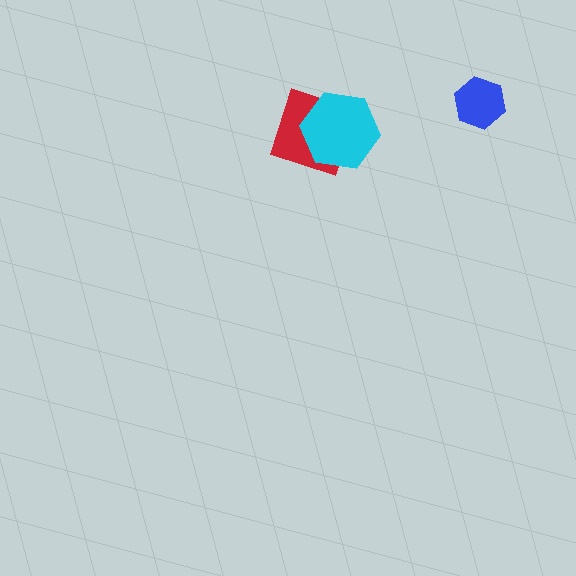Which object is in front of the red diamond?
The cyan hexagon is in front of the red diamond.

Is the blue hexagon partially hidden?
No, no other shape covers it.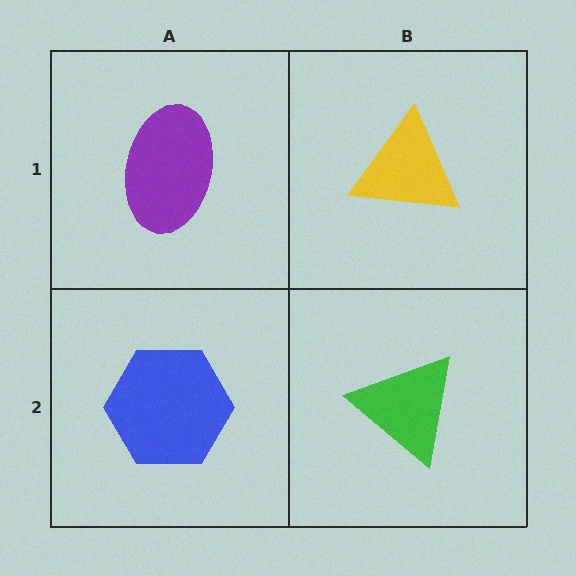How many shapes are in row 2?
2 shapes.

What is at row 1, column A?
A purple ellipse.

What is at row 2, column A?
A blue hexagon.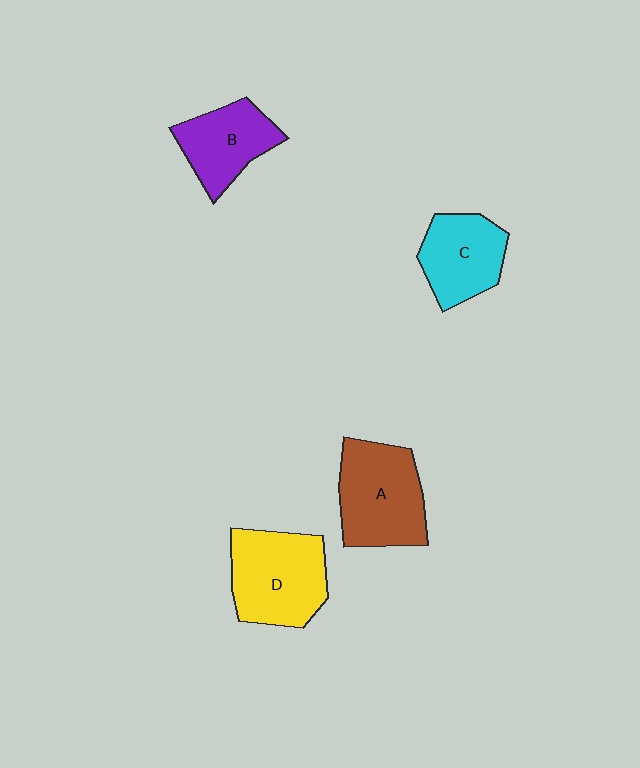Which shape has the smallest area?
Shape B (purple).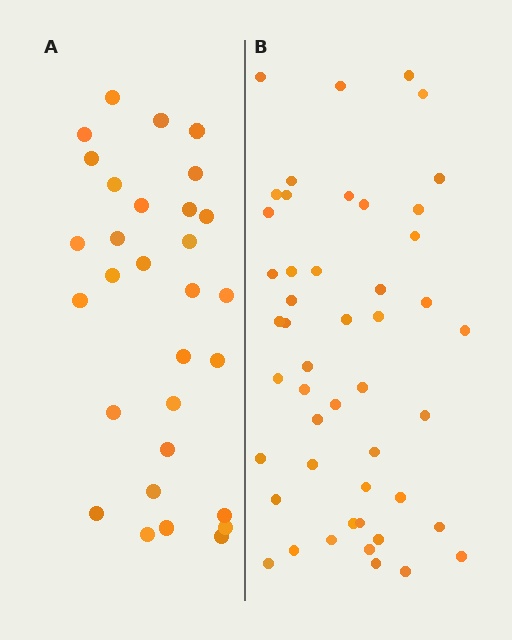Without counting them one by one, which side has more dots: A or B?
Region B (the right region) has more dots.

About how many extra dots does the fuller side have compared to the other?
Region B has approximately 20 more dots than region A.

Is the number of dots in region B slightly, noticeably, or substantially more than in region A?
Region B has substantially more. The ratio is roughly 1.6 to 1.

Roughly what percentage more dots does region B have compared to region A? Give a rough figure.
About 60% more.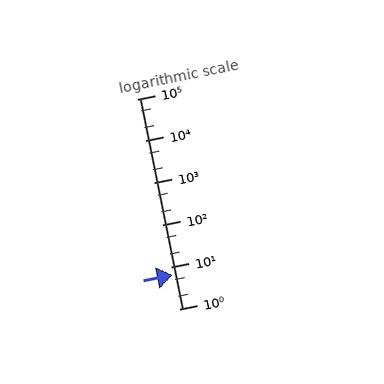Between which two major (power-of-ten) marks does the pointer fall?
The pointer is between 1 and 10.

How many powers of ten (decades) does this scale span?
The scale spans 5 decades, from 1 to 100000.